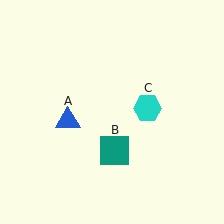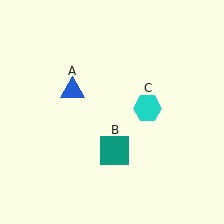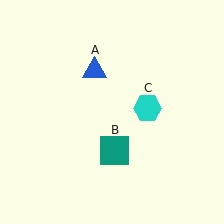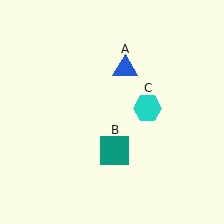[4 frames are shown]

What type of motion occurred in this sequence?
The blue triangle (object A) rotated clockwise around the center of the scene.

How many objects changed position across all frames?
1 object changed position: blue triangle (object A).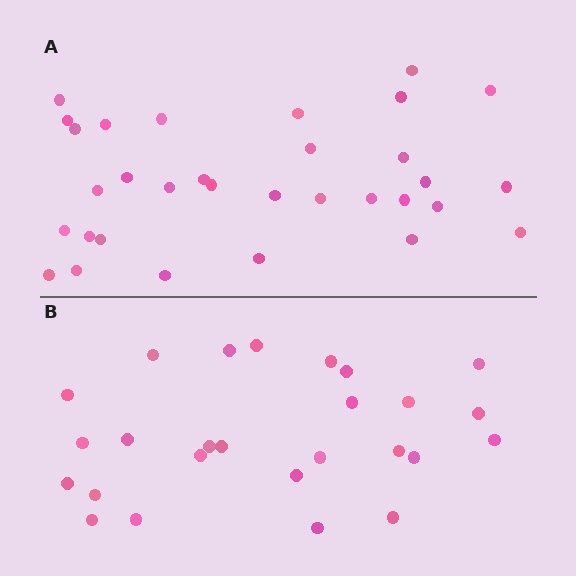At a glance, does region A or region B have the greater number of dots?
Region A (the top region) has more dots.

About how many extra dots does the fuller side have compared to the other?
Region A has about 6 more dots than region B.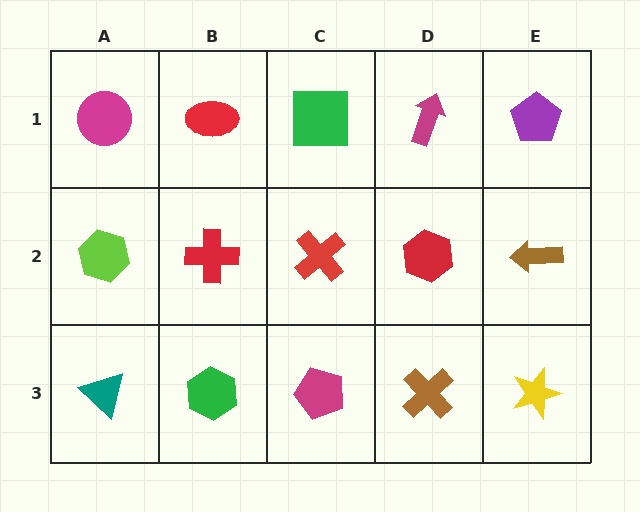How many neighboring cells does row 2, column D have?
4.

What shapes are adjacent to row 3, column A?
A lime hexagon (row 2, column A), a green hexagon (row 3, column B).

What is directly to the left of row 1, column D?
A green square.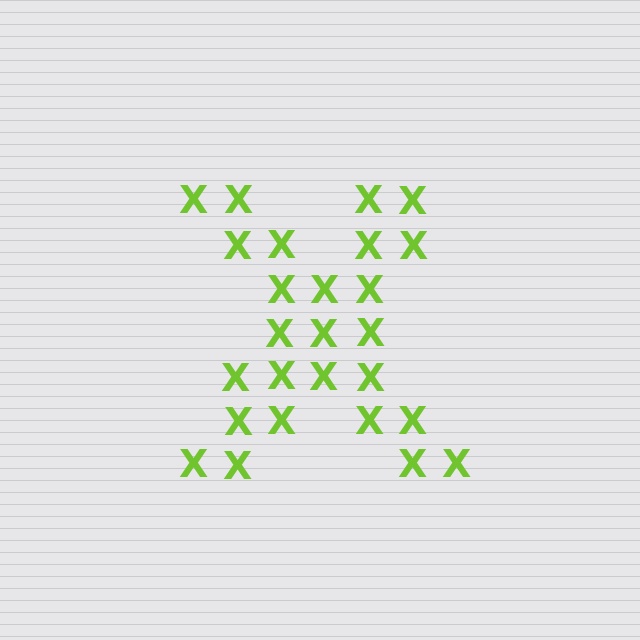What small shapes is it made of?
It is made of small letter X's.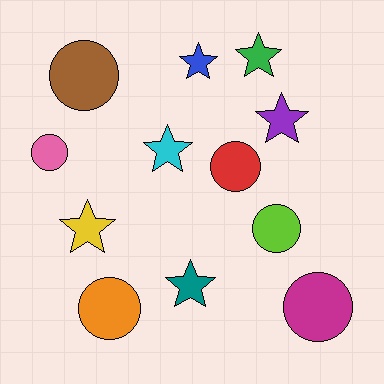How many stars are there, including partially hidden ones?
There are 6 stars.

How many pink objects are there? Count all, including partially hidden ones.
There is 1 pink object.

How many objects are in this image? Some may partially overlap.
There are 12 objects.